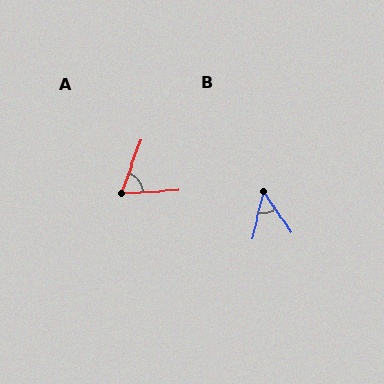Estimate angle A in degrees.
Approximately 66 degrees.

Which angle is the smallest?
B, at approximately 47 degrees.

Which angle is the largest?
A, at approximately 66 degrees.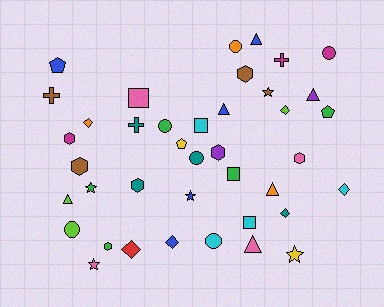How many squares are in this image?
There are 4 squares.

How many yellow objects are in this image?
There are 2 yellow objects.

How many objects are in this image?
There are 40 objects.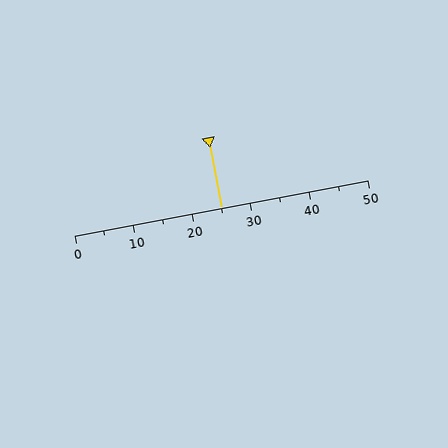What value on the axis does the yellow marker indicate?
The marker indicates approximately 25.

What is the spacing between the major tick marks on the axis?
The major ticks are spaced 10 apart.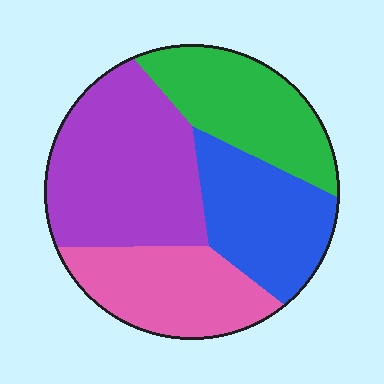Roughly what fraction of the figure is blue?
Blue takes up about one fifth (1/5) of the figure.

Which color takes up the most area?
Purple, at roughly 35%.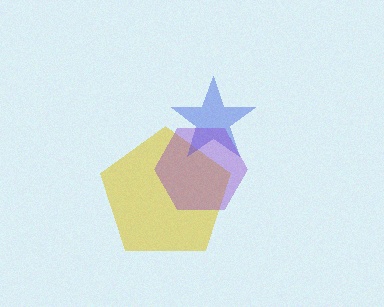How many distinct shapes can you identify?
There are 3 distinct shapes: a yellow pentagon, a blue star, a purple hexagon.